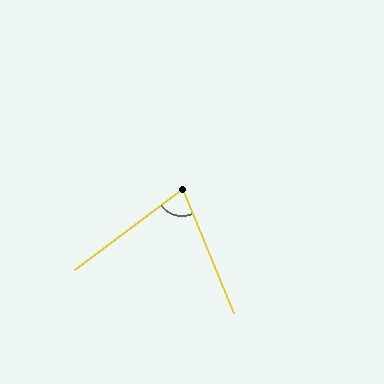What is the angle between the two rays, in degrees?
Approximately 75 degrees.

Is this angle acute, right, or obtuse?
It is acute.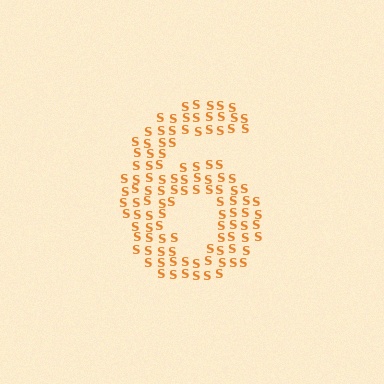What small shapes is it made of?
It is made of small letter S's.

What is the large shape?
The large shape is the digit 6.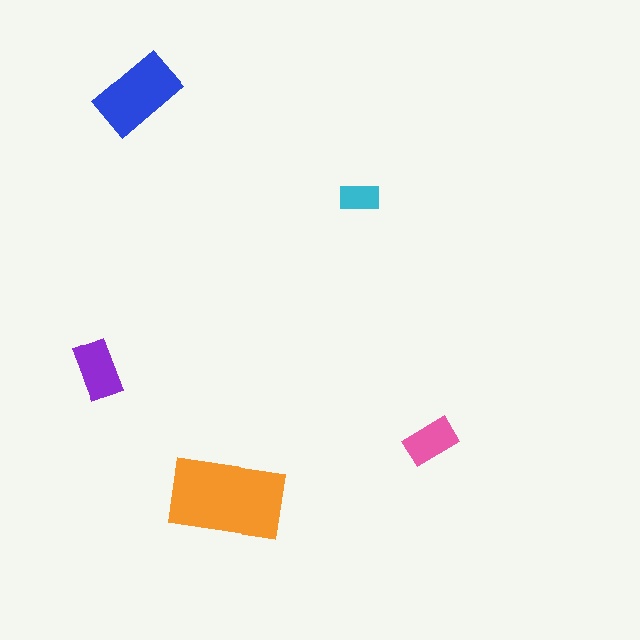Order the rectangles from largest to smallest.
the orange one, the blue one, the purple one, the pink one, the cyan one.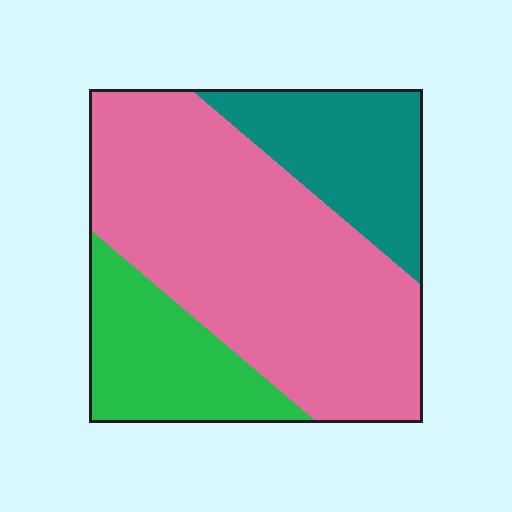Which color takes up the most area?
Pink, at roughly 60%.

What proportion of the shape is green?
Green takes up about one fifth (1/5) of the shape.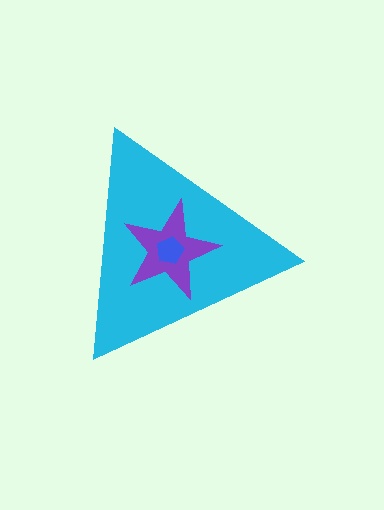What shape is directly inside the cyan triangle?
The purple star.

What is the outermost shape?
The cyan triangle.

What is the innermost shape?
The blue pentagon.